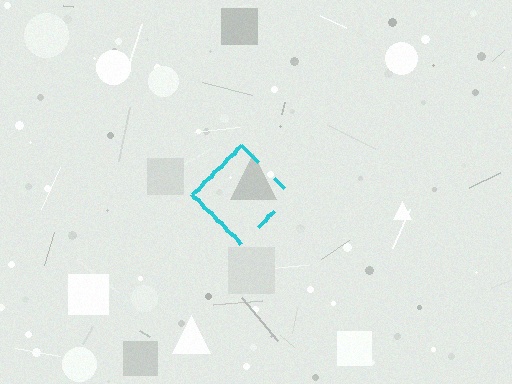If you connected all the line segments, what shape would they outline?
They would outline a diamond.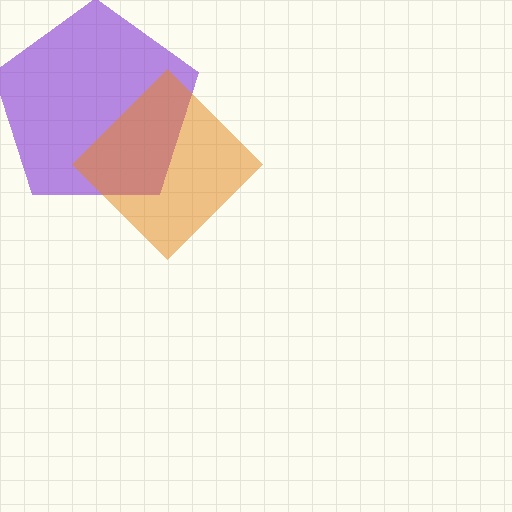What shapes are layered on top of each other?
The layered shapes are: a purple pentagon, an orange diamond.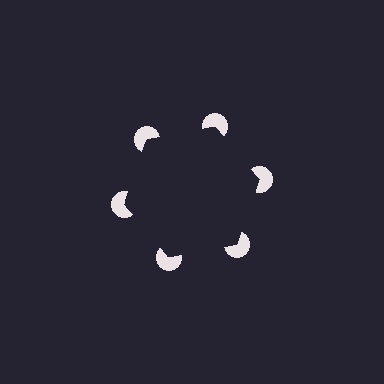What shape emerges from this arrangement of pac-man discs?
An illusory hexagon — its edges are inferred from the aligned wedge cuts in the pac-man discs, not physically drawn.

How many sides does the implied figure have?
6 sides.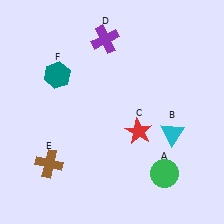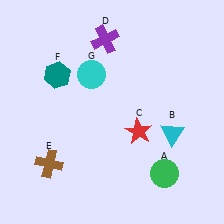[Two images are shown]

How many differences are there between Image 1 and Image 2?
There is 1 difference between the two images.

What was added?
A cyan circle (G) was added in Image 2.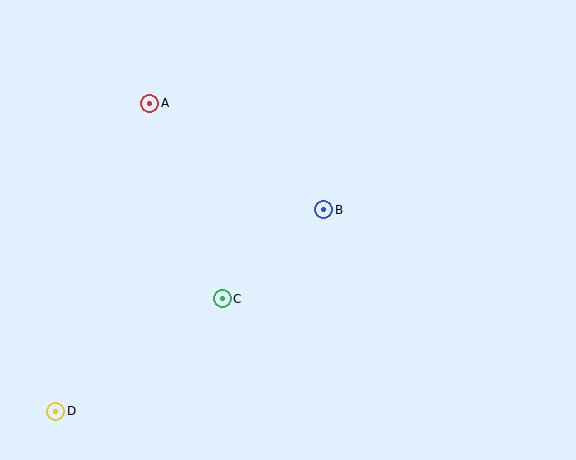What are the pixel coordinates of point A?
Point A is at (150, 103).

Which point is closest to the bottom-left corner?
Point D is closest to the bottom-left corner.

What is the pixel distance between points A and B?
The distance between A and B is 204 pixels.